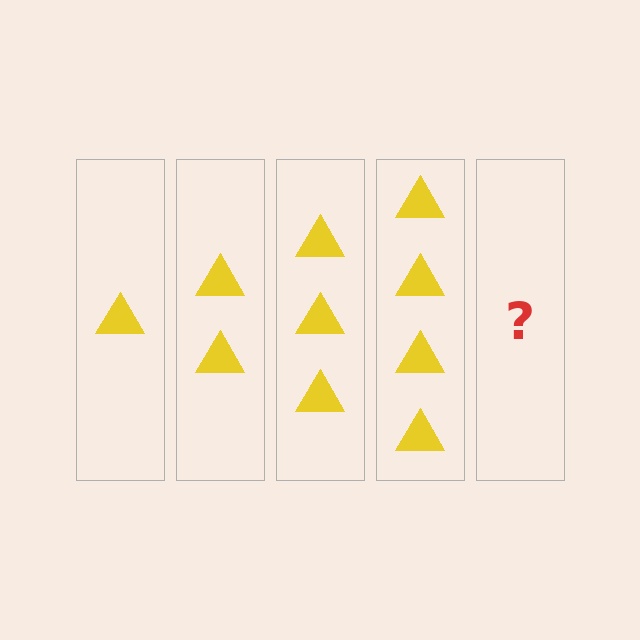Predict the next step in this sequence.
The next step is 5 triangles.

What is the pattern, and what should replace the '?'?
The pattern is that each step adds one more triangle. The '?' should be 5 triangles.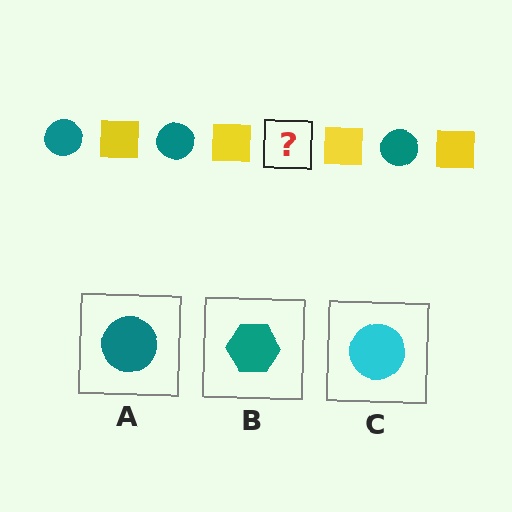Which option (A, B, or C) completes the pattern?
A.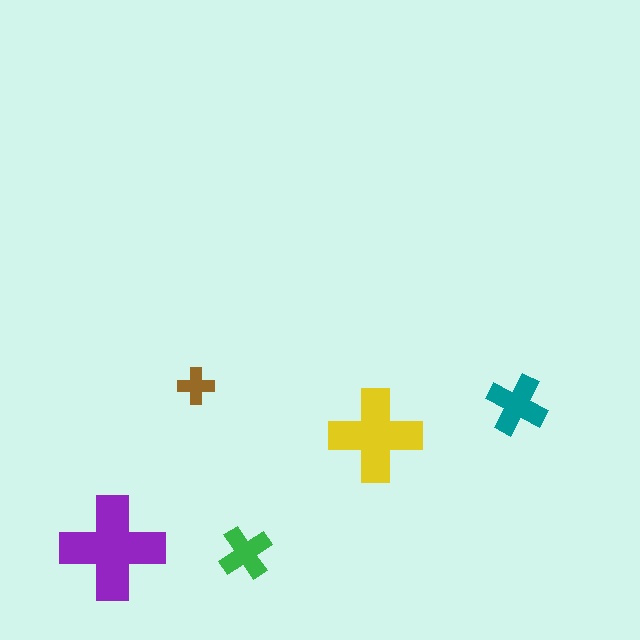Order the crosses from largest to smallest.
the purple one, the yellow one, the teal one, the green one, the brown one.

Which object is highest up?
The brown cross is topmost.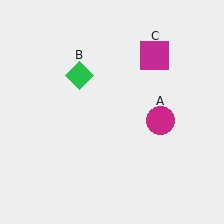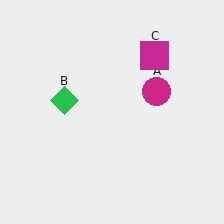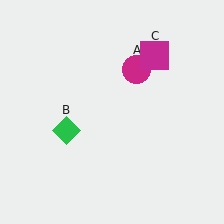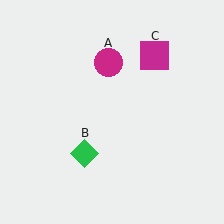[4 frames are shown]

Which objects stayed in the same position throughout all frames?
Magenta square (object C) remained stationary.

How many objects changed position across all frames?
2 objects changed position: magenta circle (object A), green diamond (object B).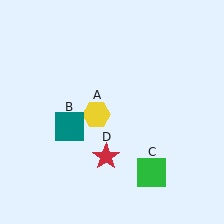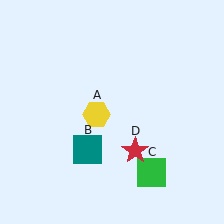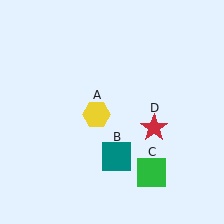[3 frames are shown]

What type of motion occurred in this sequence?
The teal square (object B), red star (object D) rotated counterclockwise around the center of the scene.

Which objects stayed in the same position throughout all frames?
Yellow hexagon (object A) and green square (object C) remained stationary.